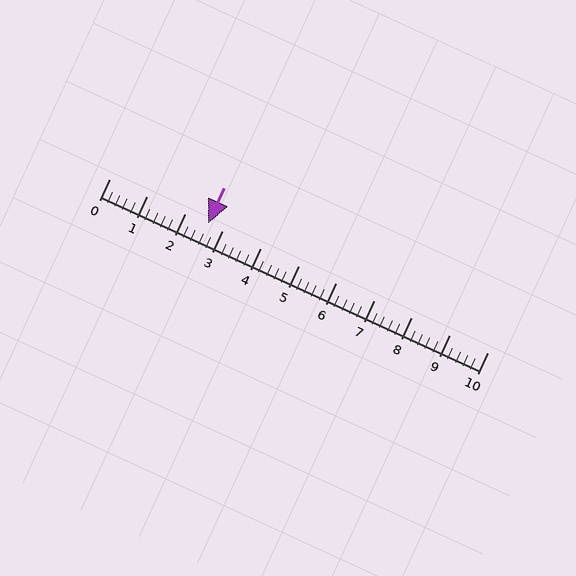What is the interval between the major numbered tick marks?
The major tick marks are spaced 1 units apart.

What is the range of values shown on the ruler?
The ruler shows values from 0 to 10.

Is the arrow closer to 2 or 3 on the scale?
The arrow is closer to 3.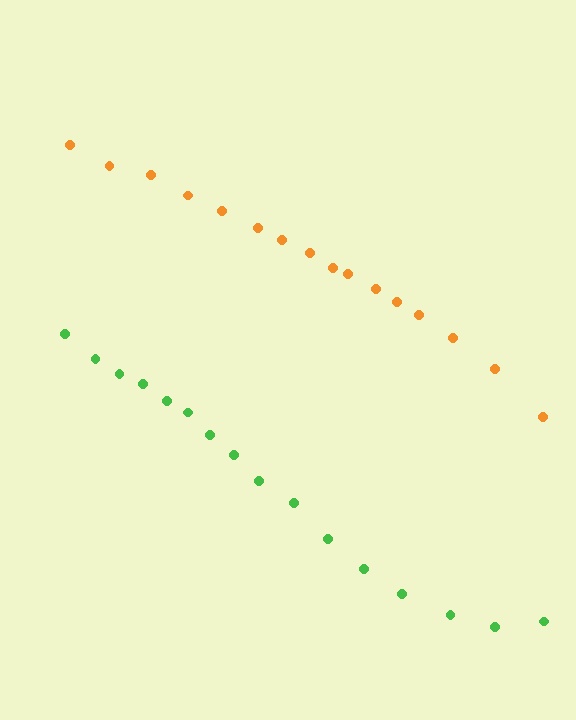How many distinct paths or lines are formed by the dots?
There are 2 distinct paths.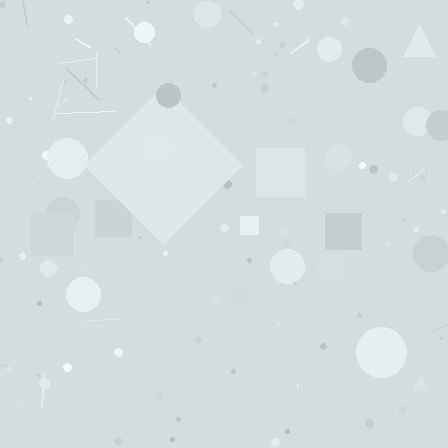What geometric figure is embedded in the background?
A diamond is embedded in the background.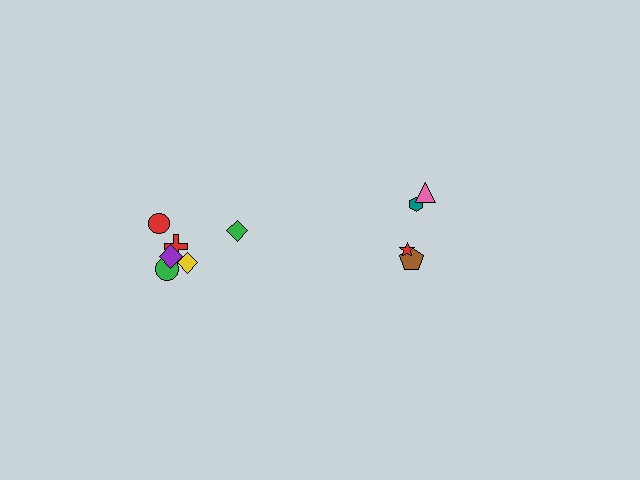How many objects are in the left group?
There are 6 objects.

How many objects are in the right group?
There are 4 objects.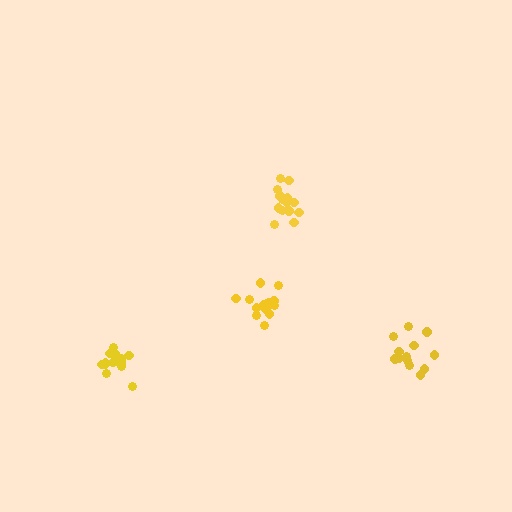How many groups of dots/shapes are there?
There are 4 groups.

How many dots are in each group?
Group 1: 14 dots, Group 2: 13 dots, Group 3: 14 dots, Group 4: 16 dots (57 total).